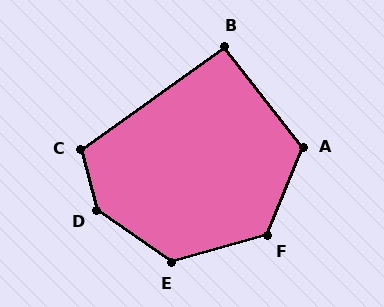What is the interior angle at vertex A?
Approximately 120 degrees (obtuse).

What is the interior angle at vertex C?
Approximately 111 degrees (obtuse).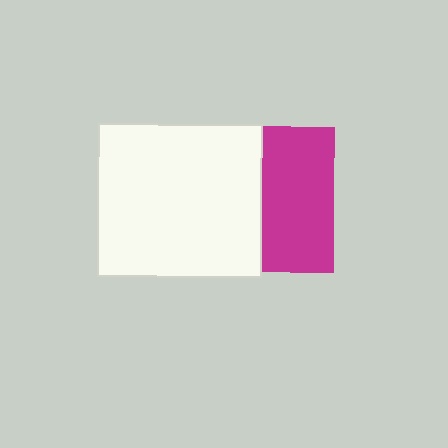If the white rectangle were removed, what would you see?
You would see the complete magenta square.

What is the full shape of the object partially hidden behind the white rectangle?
The partially hidden object is a magenta square.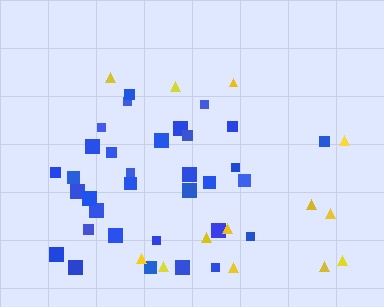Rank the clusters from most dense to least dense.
blue, yellow.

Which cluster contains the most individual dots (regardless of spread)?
Blue (33).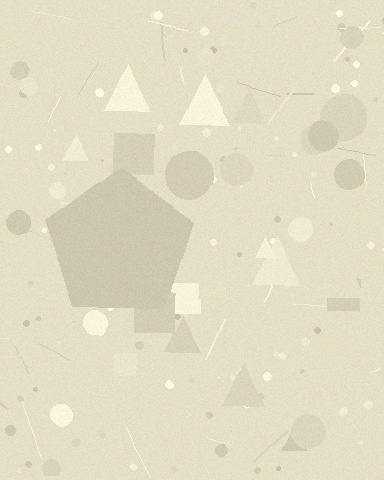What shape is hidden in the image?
A pentagon is hidden in the image.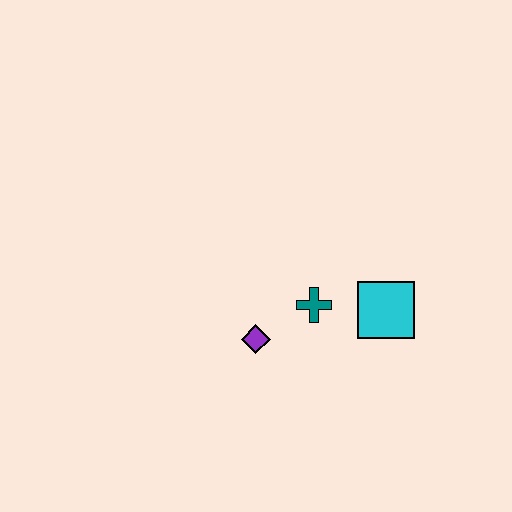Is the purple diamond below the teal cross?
Yes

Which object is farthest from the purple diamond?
The cyan square is farthest from the purple diamond.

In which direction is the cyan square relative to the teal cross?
The cyan square is to the right of the teal cross.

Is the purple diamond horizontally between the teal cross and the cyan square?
No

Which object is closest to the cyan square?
The teal cross is closest to the cyan square.